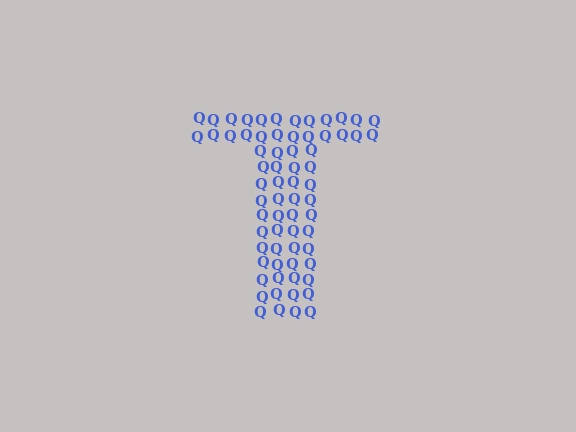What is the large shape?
The large shape is the letter T.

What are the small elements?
The small elements are letter Q's.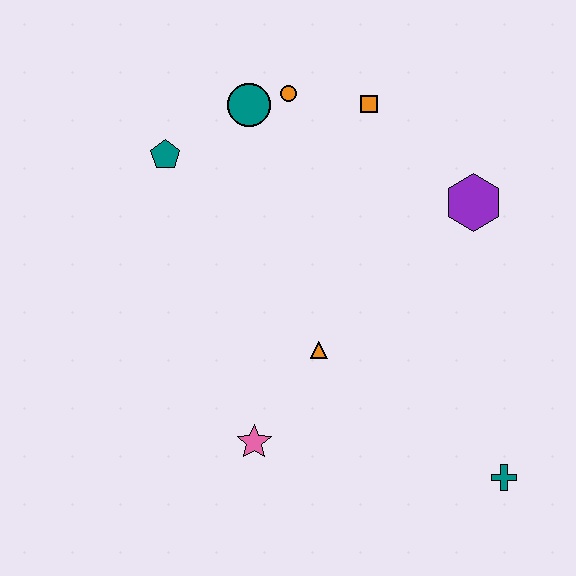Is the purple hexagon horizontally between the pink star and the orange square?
No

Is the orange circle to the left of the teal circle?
No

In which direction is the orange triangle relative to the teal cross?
The orange triangle is to the left of the teal cross.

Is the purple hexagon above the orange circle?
No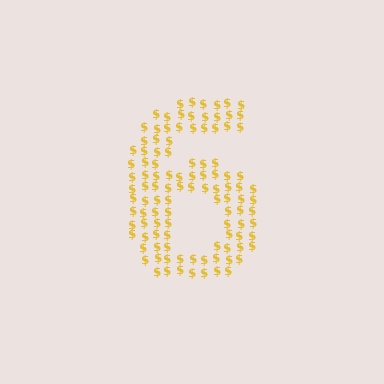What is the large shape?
The large shape is the digit 6.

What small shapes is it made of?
It is made of small dollar signs.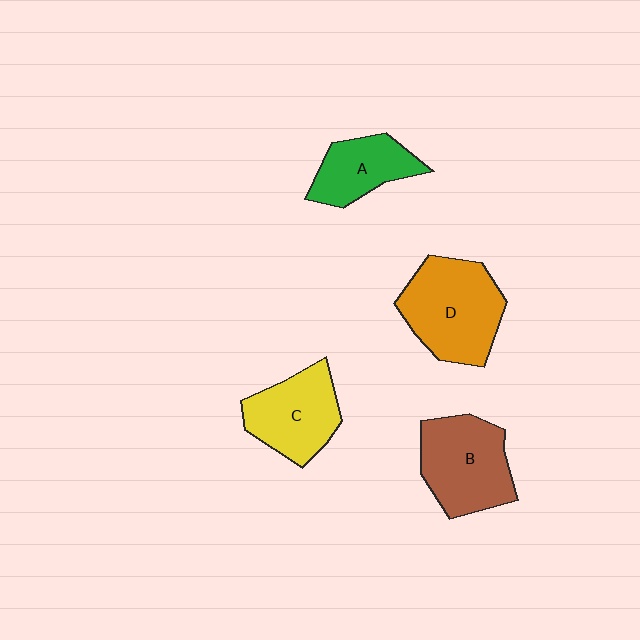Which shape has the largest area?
Shape D (orange).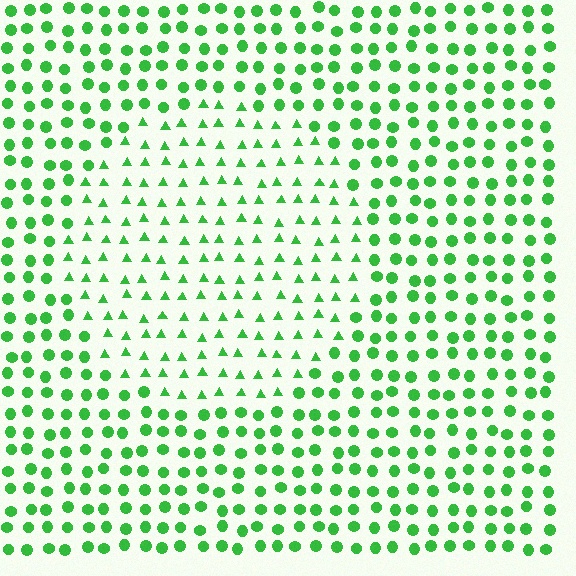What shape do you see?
I see a circle.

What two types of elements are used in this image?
The image uses triangles inside the circle region and circles outside it.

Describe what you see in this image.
The image is filled with small green elements arranged in a uniform grid. A circle-shaped region contains triangles, while the surrounding area contains circles. The boundary is defined purely by the change in element shape.